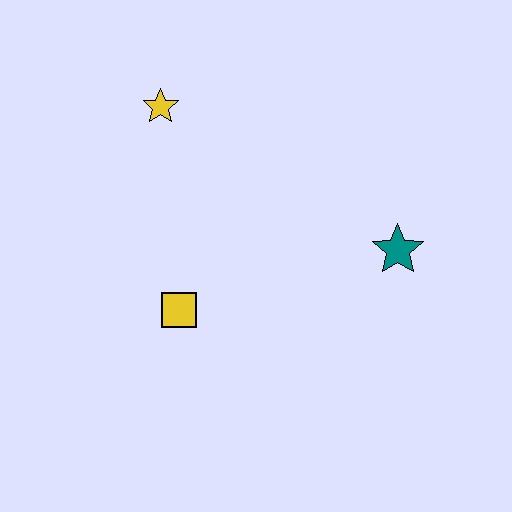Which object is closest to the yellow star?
The yellow square is closest to the yellow star.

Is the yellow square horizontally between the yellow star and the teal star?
Yes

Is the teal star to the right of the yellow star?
Yes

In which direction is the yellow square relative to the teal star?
The yellow square is to the left of the teal star.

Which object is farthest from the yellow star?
The teal star is farthest from the yellow star.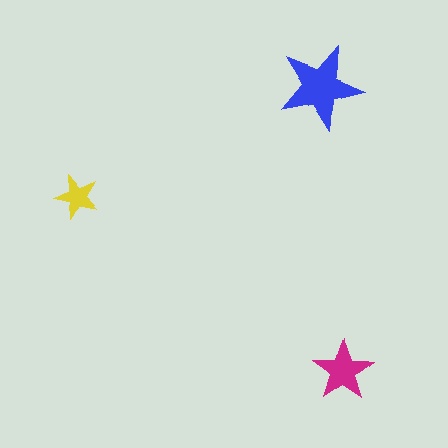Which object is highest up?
The blue star is topmost.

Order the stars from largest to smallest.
the blue one, the magenta one, the yellow one.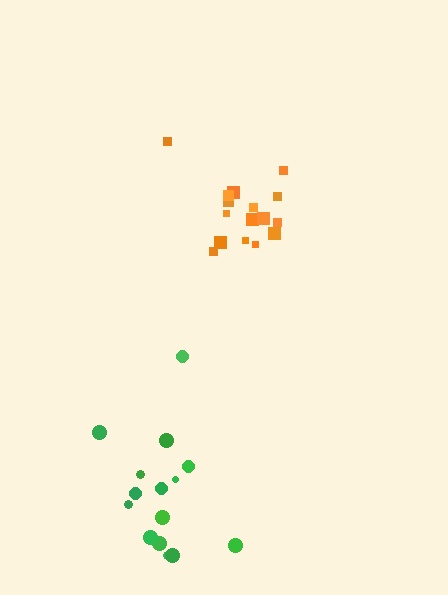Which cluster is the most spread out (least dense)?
Green.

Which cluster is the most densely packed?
Orange.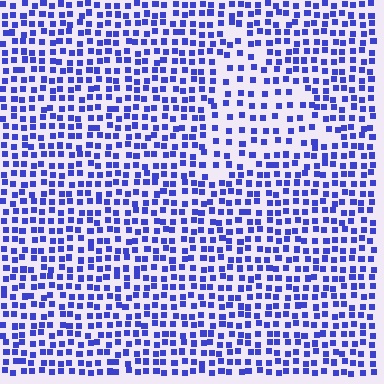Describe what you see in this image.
The image contains small blue elements arranged at two different densities. A triangle-shaped region is visible where the elements are less densely packed than the surrounding area.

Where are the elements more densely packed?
The elements are more densely packed outside the triangle boundary.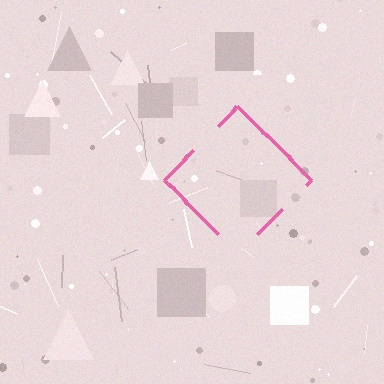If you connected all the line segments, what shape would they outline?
They would outline a diamond.